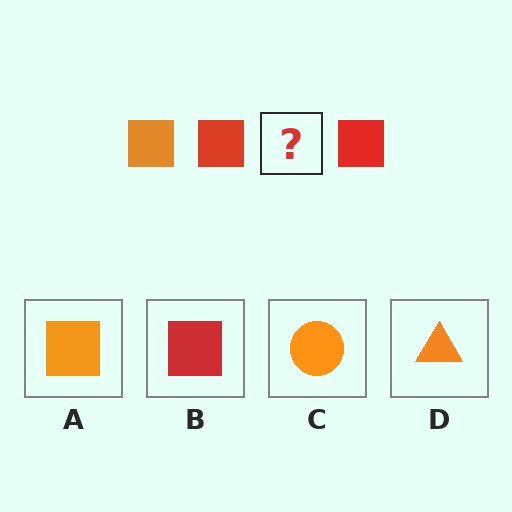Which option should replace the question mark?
Option A.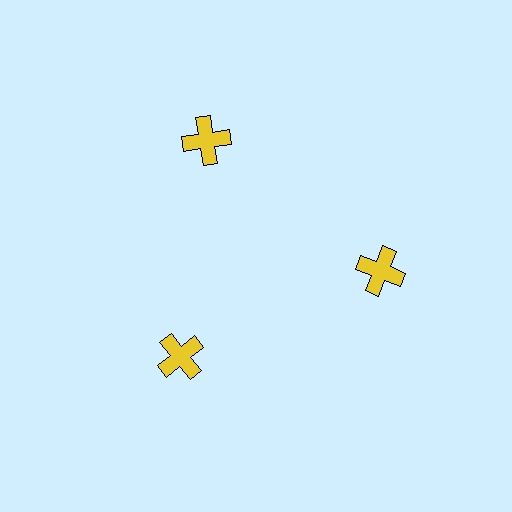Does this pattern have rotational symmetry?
Yes, this pattern has 3-fold rotational symmetry. It looks the same after rotating 120 degrees around the center.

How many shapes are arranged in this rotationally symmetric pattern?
There are 3 shapes, arranged in 3 groups of 1.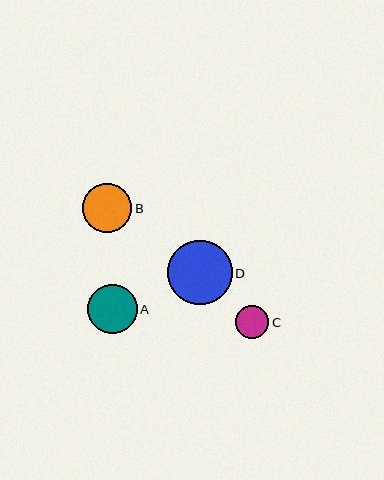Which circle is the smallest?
Circle C is the smallest with a size of approximately 33 pixels.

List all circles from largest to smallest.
From largest to smallest: D, A, B, C.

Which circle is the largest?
Circle D is the largest with a size of approximately 64 pixels.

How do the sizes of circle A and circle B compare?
Circle A and circle B are approximately the same size.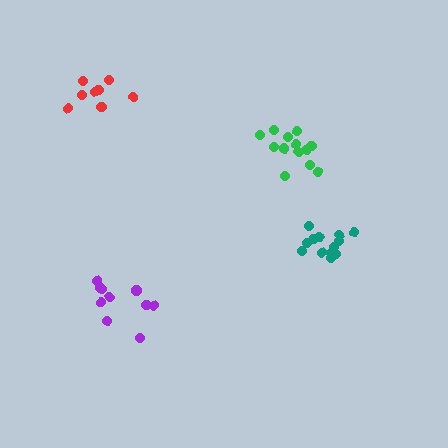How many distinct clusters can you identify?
There are 4 distinct clusters.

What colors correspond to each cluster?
The clusters are colored: teal, purple, green, red.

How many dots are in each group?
Group 1: 13 dots, Group 2: 10 dots, Group 3: 13 dots, Group 4: 8 dots (44 total).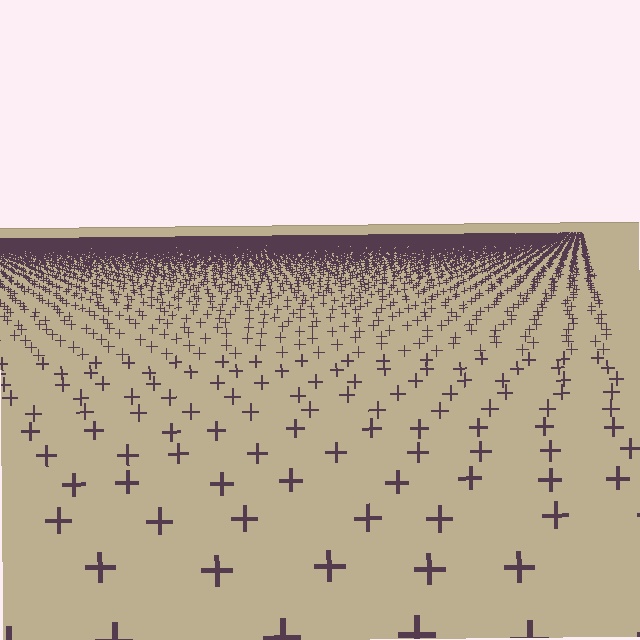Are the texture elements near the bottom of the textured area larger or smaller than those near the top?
Larger. Near the bottom, elements are closer to the viewer and appear at a bigger on-screen size.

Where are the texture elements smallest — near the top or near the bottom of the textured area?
Near the top.